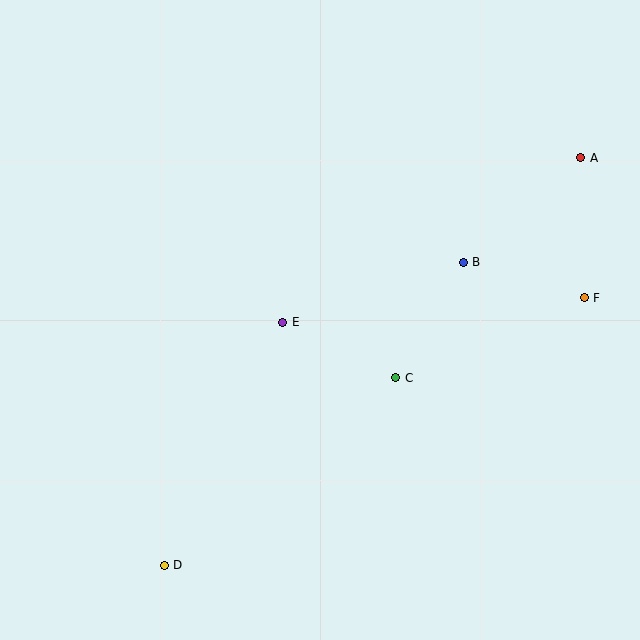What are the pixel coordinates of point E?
Point E is at (283, 322).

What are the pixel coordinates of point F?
Point F is at (584, 298).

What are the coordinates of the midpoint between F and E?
The midpoint between F and E is at (434, 310).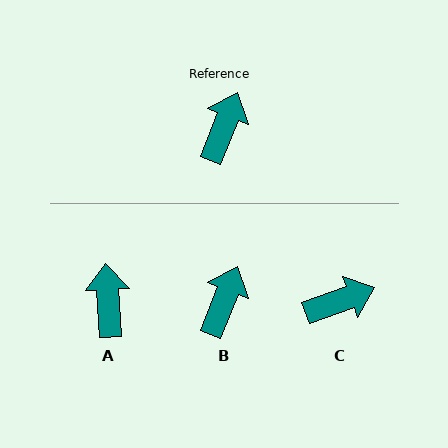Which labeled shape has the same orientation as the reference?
B.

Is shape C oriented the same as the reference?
No, it is off by about 48 degrees.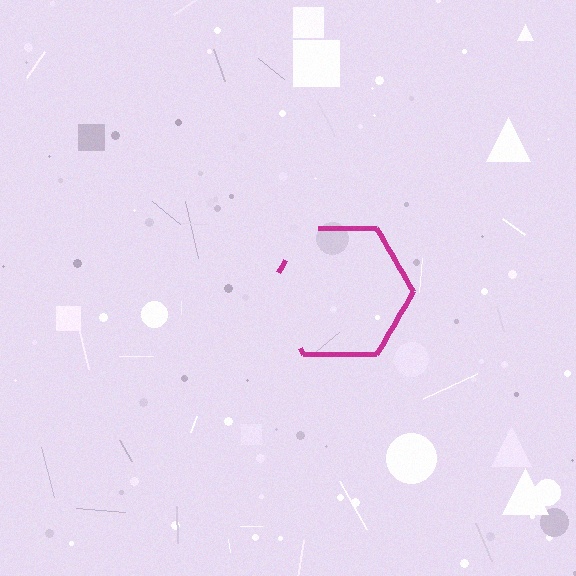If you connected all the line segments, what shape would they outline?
They would outline a hexagon.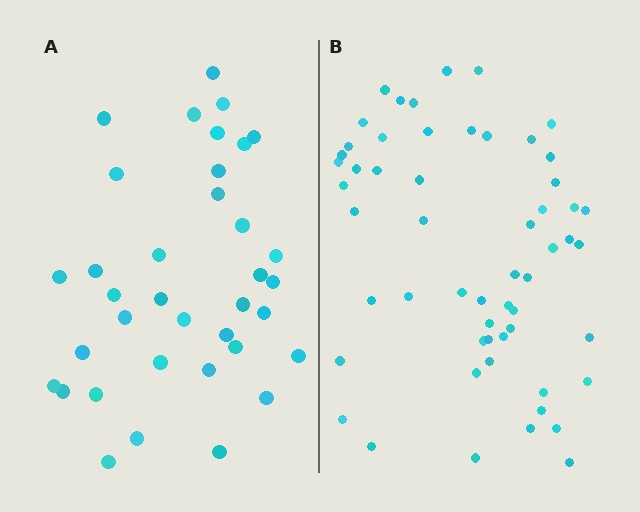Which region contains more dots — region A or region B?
Region B (the right region) has more dots.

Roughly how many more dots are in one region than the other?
Region B has approximately 20 more dots than region A.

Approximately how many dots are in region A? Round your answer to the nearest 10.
About 40 dots. (The exact count is 36, which rounds to 40.)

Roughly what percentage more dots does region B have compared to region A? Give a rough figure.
About 55% more.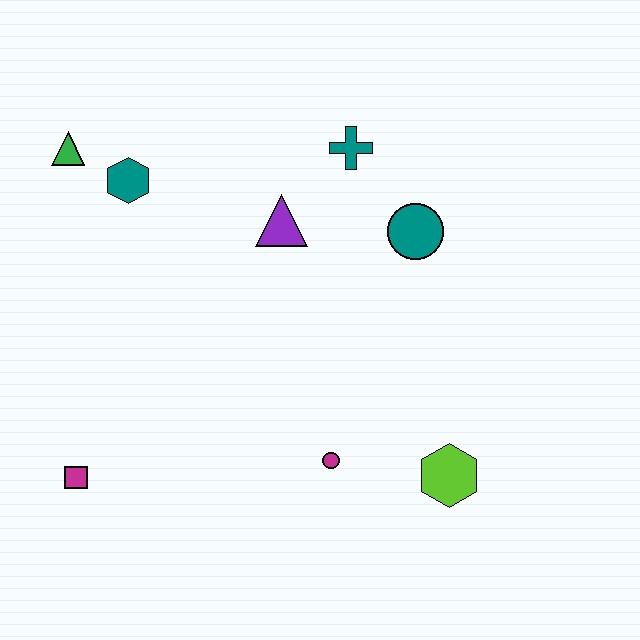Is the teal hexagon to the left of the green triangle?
No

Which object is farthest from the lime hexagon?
The green triangle is farthest from the lime hexagon.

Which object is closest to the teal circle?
The teal cross is closest to the teal circle.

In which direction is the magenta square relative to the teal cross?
The magenta square is below the teal cross.